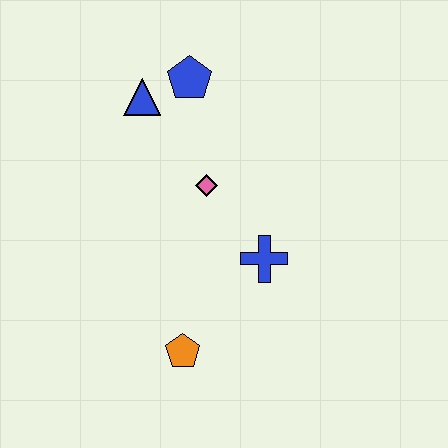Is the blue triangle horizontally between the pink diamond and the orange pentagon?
No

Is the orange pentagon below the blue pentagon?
Yes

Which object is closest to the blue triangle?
The blue pentagon is closest to the blue triangle.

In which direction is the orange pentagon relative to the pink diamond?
The orange pentagon is below the pink diamond.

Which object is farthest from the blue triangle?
The orange pentagon is farthest from the blue triangle.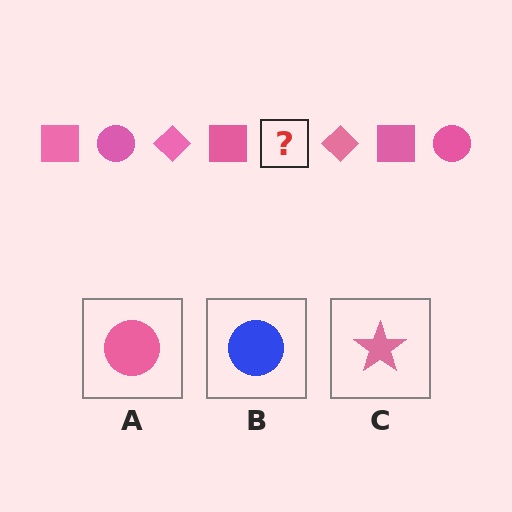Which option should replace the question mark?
Option A.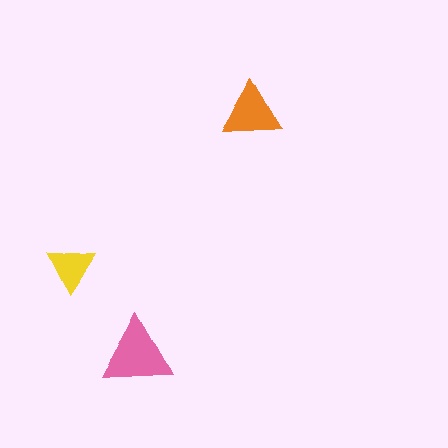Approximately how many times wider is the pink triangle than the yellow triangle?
About 1.5 times wider.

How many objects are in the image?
There are 3 objects in the image.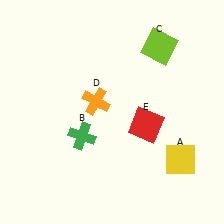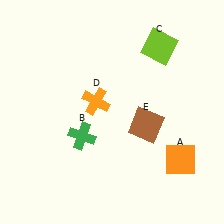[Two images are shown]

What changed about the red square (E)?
In Image 1, E is red. In Image 2, it changed to brown.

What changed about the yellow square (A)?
In Image 1, A is yellow. In Image 2, it changed to orange.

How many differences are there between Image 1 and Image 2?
There are 2 differences between the two images.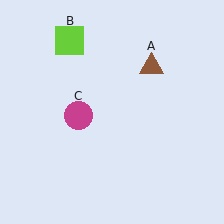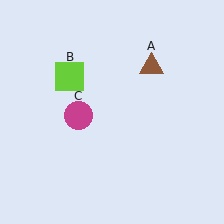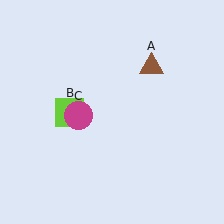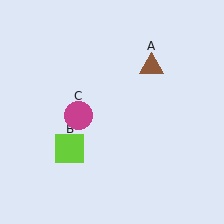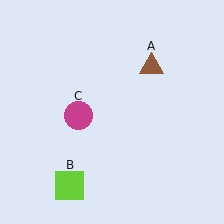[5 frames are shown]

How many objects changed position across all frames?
1 object changed position: lime square (object B).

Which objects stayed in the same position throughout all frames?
Brown triangle (object A) and magenta circle (object C) remained stationary.